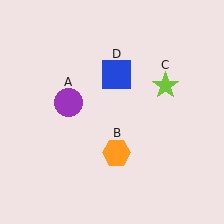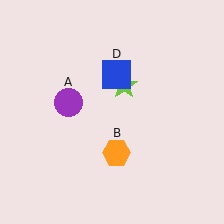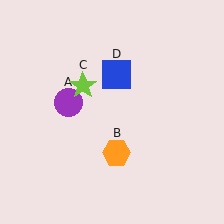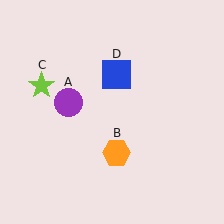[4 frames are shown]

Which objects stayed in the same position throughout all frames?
Purple circle (object A) and orange hexagon (object B) and blue square (object D) remained stationary.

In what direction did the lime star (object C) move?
The lime star (object C) moved left.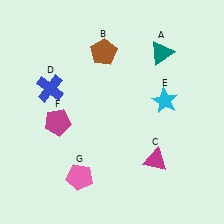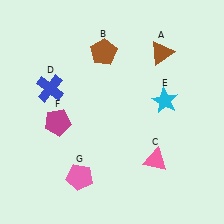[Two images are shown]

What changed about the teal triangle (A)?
In Image 1, A is teal. In Image 2, it changed to brown.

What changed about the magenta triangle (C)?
In Image 1, C is magenta. In Image 2, it changed to pink.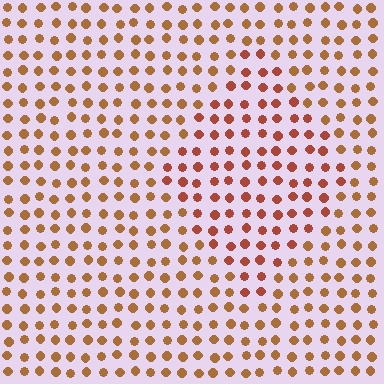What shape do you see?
I see a diamond.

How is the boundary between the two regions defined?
The boundary is defined purely by a slight shift in hue (about 22 degrees). Spacing, size, and orientation are identical on both sides.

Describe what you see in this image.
The image is filled with small brown elements in a uniform arrangement. A diamond-shaped region is visible where the elements are tinted to a slightly different hue, forming a subtle color boundary.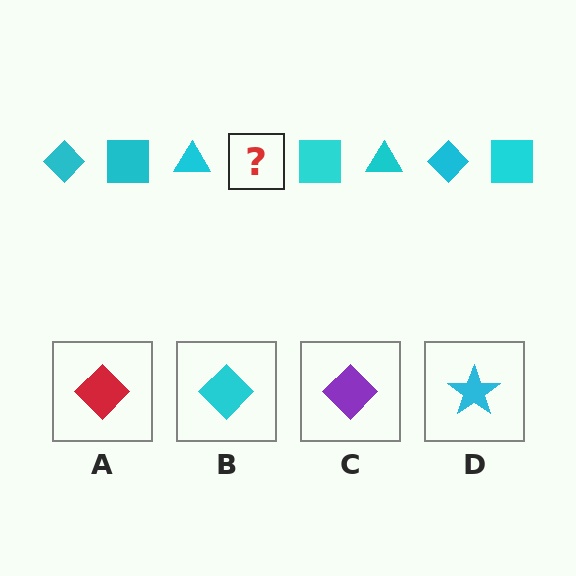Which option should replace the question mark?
Option B.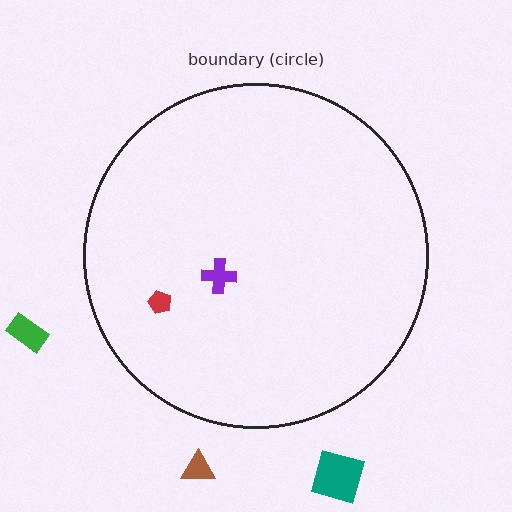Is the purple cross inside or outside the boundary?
Inside.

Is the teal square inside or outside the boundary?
Outside.